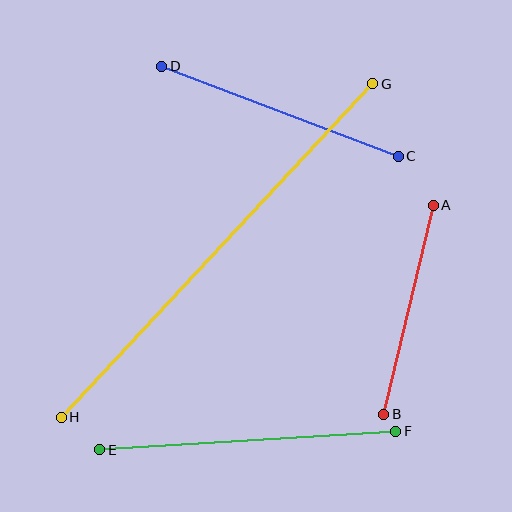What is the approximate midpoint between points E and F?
The midpoint is at approximately (248, 440) pixels.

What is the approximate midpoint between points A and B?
The midpoint is at approximately (409, 310) pixels.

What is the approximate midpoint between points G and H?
The midpoint is at approximately (217, 251) pixels.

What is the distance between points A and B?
The distance is approximately 215 pixels.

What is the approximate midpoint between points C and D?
The midpoint is at approximately (280, 111) pixels.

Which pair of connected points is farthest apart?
Points G and H are farthest apart.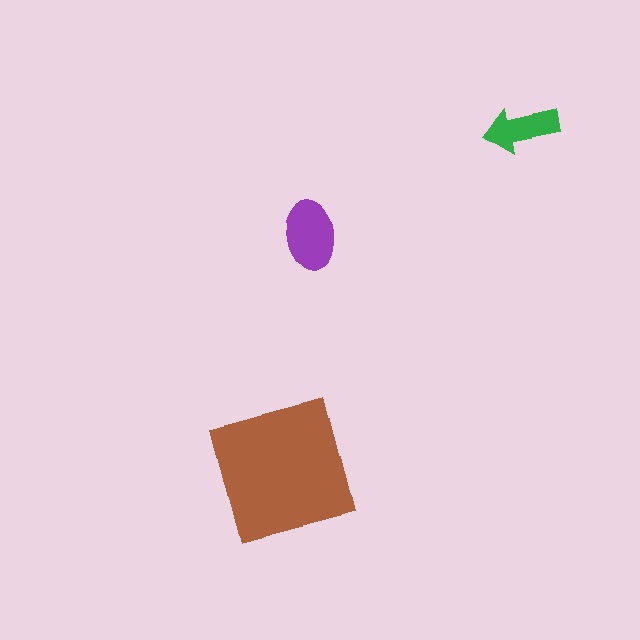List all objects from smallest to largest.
The green arrow, the purple ellipse, the brown square.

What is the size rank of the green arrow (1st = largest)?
3rd.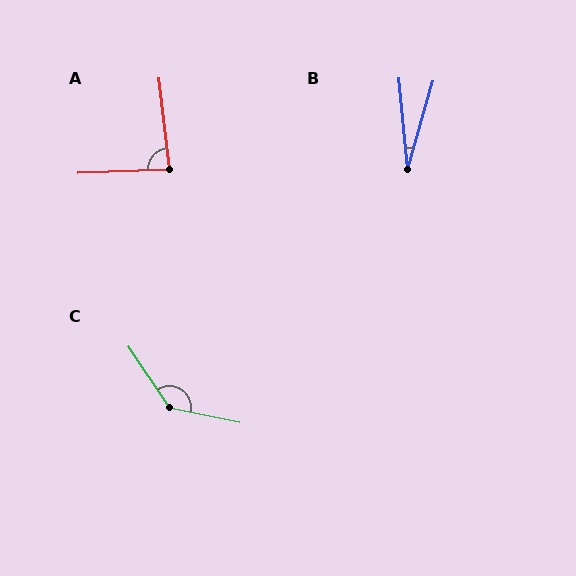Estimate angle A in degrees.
Approximately 86 degrees.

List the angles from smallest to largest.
B (22°), A (86°), C (135°).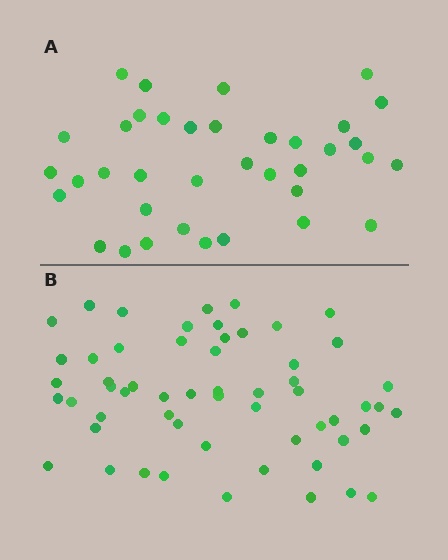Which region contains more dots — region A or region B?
Region B (the bottom region) has more dots.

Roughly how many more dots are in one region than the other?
Region B has approximately 20 more dots than region A.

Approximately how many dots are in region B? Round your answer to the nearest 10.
About 60 dots. (The exact count is 57, which rounds to 60.)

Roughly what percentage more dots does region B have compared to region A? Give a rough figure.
About 55% more.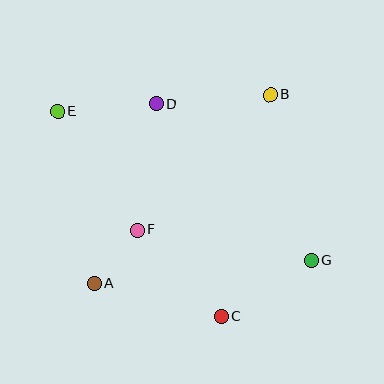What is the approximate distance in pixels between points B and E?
The distance between B and E is approximately 213 pixels.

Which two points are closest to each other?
Points A and F are closest to each other.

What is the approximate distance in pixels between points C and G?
The distance between C and G is approximately 106 pixels.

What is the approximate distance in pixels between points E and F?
The distance between E and F is approximately 143 pixels.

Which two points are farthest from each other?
Points E and G are farthest from each other.